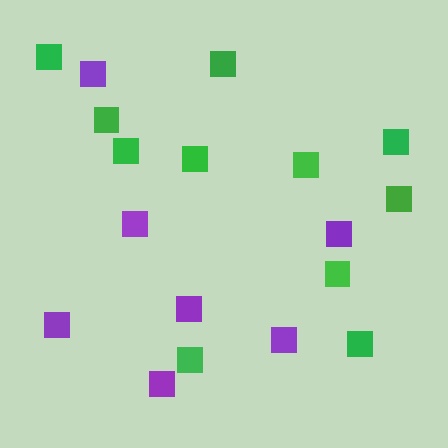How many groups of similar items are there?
There are 2 groups: one group of purple squares (7) and one group of green squares (11).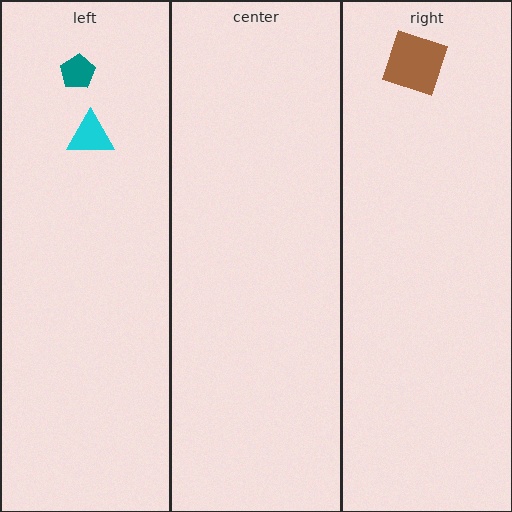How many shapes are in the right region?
1.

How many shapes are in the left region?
2.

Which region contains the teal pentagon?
The left region.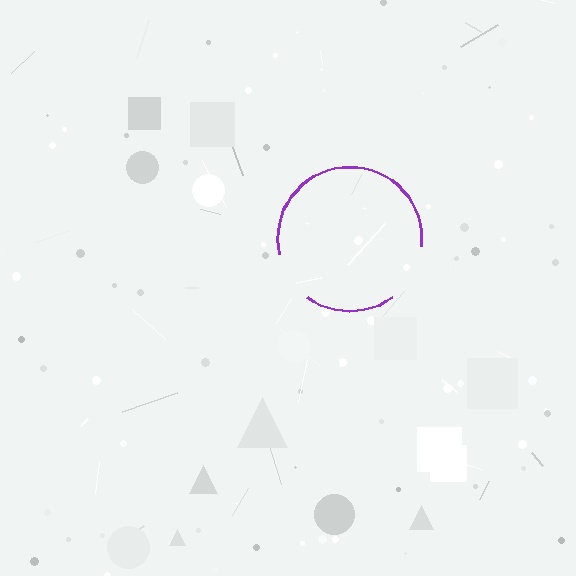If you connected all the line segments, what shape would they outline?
They would outline a circle.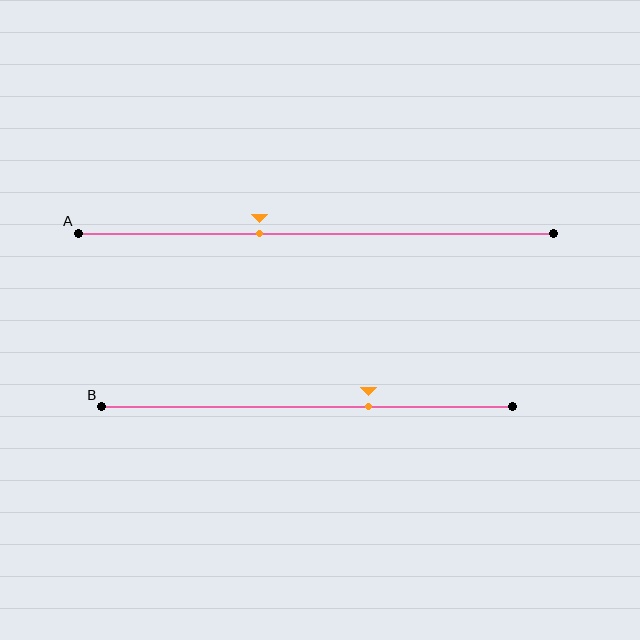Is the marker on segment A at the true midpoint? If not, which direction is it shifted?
No, the marker on segment A is shifted to the left by about 12% of the segment length.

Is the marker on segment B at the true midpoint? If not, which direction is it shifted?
No, the marker on segment B is shifted to the right by about 15% of the segment length.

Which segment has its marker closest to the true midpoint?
Segment A has its marker closest to the true midpoint.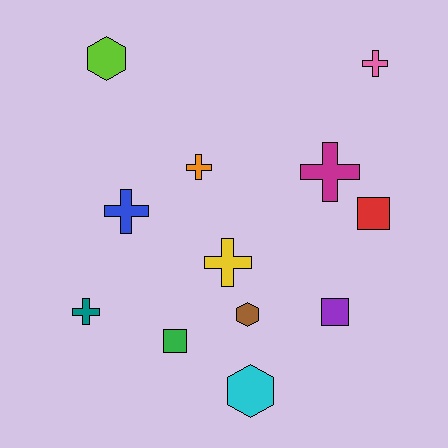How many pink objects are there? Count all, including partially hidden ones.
There is 1 pink object.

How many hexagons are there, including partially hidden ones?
There are 3 hexagons.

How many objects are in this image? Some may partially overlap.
There are 12 objects.